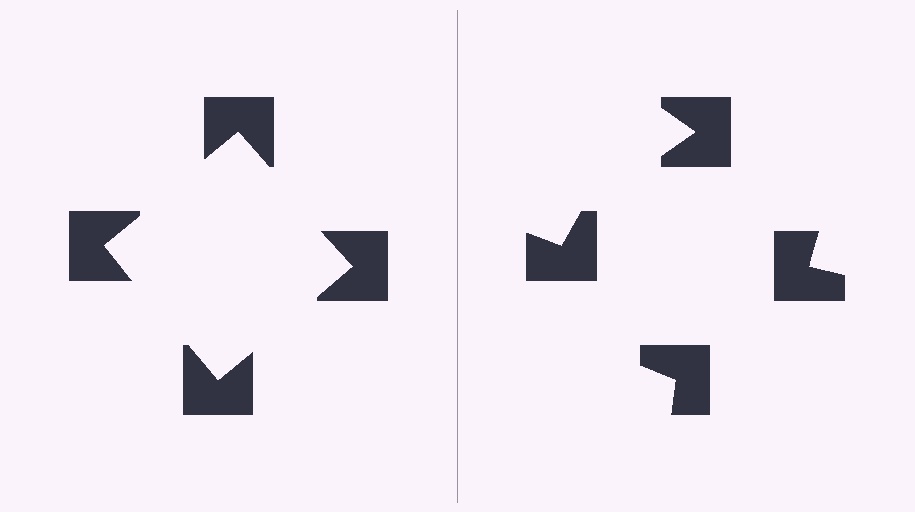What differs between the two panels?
The notched squares are positioned identically on both sides; only the wedge orientations differ. On the left they align to a square; on the right they are misaligned.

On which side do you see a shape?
An illusory square appears on the left side. On the right side the wedge cuts are rotated, so no coherent shape forms.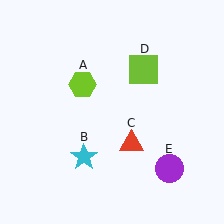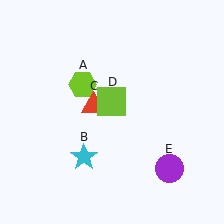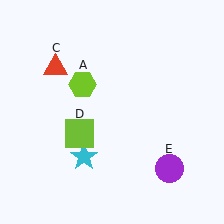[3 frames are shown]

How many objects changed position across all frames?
2 objects changed position: red triangle (object C), lime square (object D).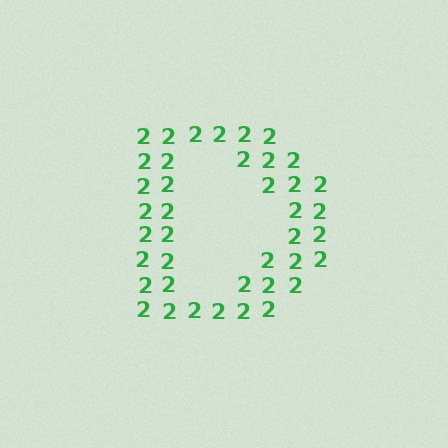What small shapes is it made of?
It is made of small digit 2's.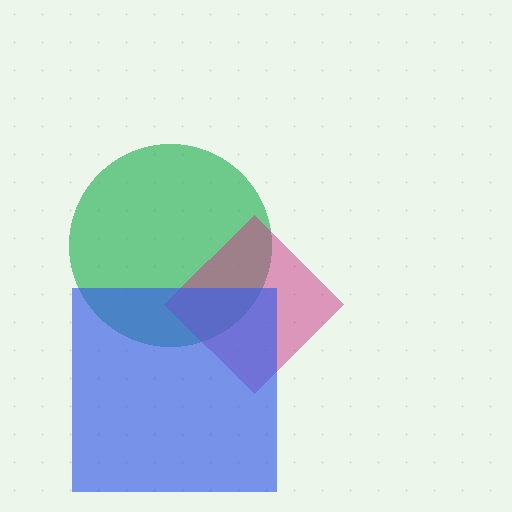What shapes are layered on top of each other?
The layered shapes are: a green circle, a magenta diamond, a blue square.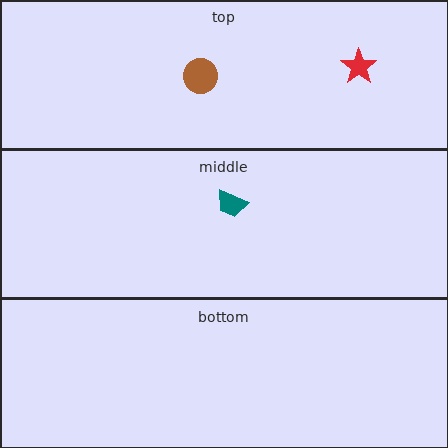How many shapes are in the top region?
2.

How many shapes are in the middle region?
1.